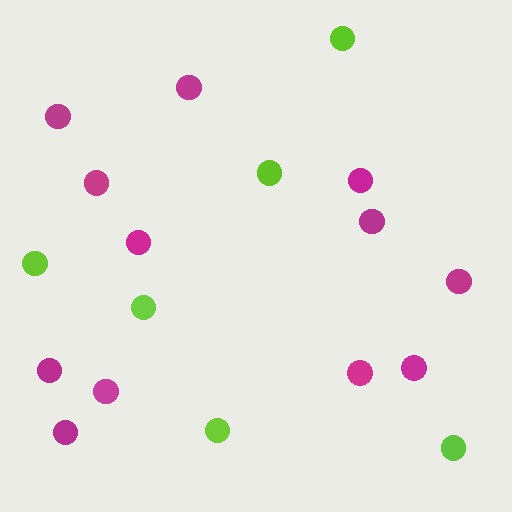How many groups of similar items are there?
There are 2 groups: one group of magenta circles (12) and one group of lime circles (6).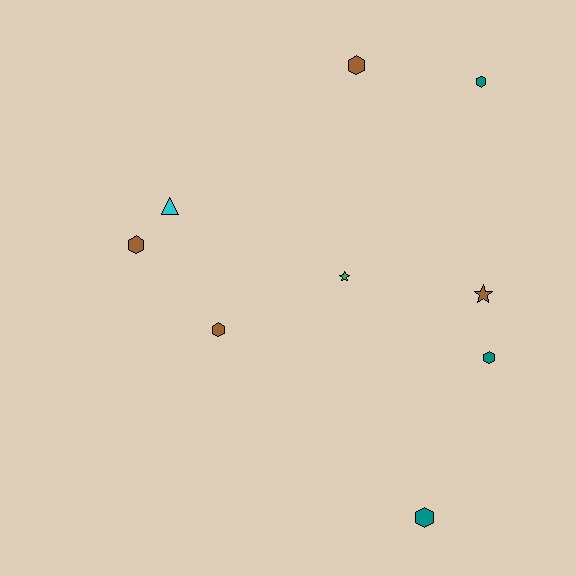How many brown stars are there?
There is 1 brown star.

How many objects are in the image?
There are 9 objects.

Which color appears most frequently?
Brown, with 4 objects.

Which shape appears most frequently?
Hexagon, with 6 objects.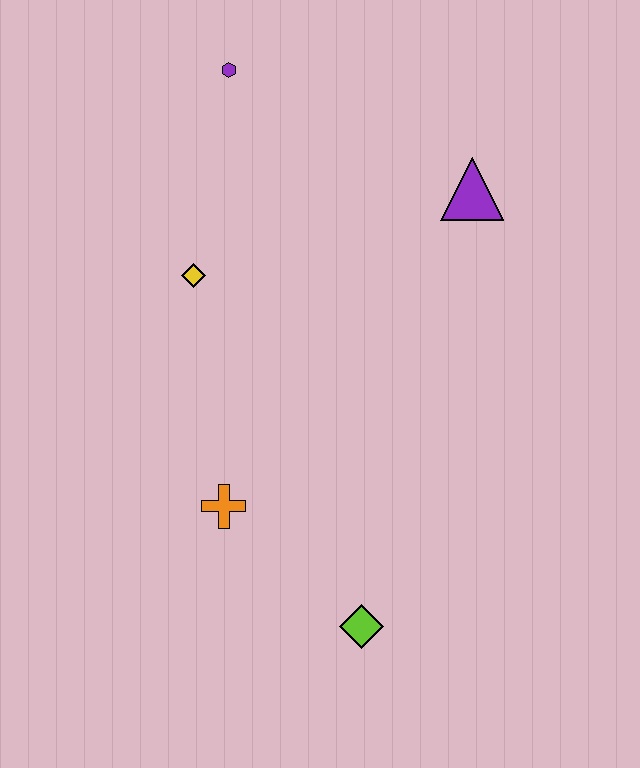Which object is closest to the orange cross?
The lime diamond is closest to the orange cross.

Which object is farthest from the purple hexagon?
The lime diamond is farthest from the purple hexagon.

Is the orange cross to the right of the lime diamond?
No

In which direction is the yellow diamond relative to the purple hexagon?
The yellow diamond is below the purple hexagon.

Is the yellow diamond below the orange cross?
No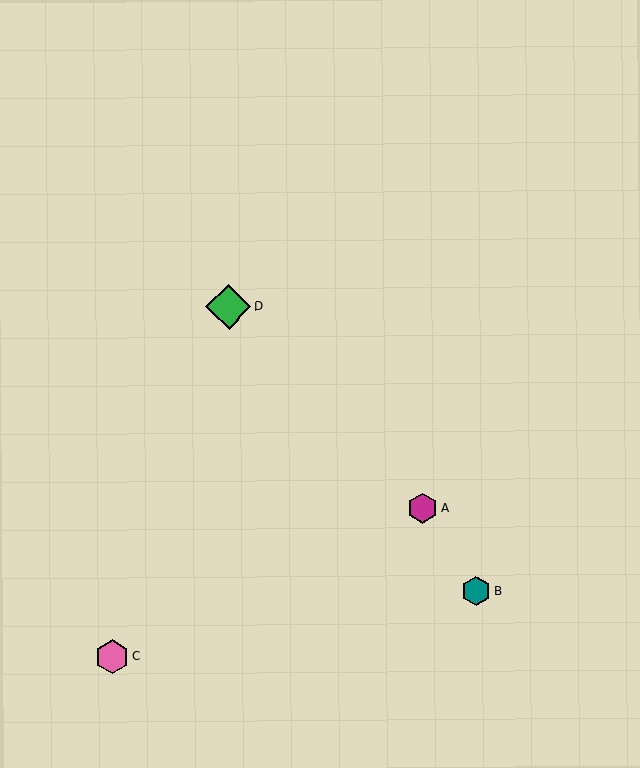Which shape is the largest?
The green diamond (labeled D) is the largest.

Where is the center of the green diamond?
The center of the green diamond is at (228, 307).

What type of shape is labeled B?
Shape B is a teal hexagon.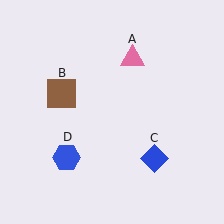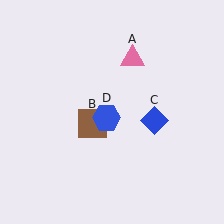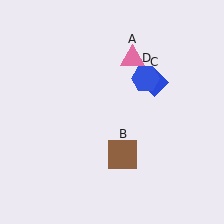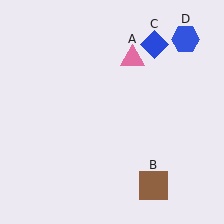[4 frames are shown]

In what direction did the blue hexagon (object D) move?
The blue hexagon (object D) moved up and to the right.